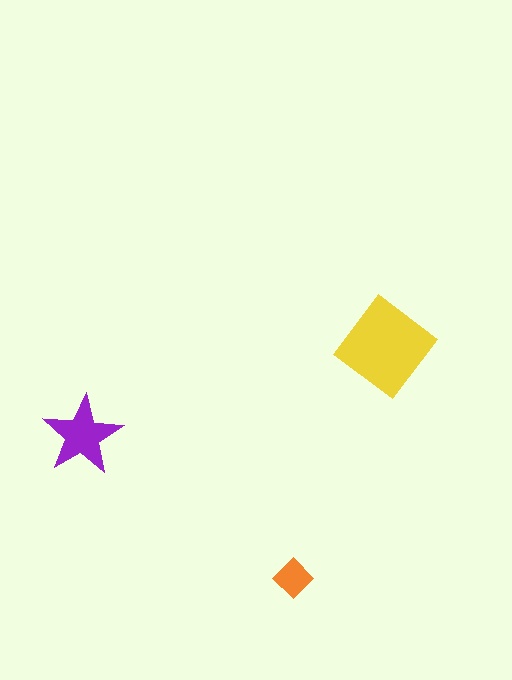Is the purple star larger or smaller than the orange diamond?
Larger.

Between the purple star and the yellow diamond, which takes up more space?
The yellow diamond.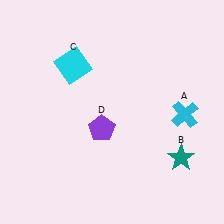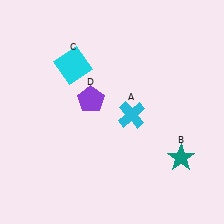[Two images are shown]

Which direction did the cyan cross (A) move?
The cyan cross (A) moved left.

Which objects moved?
The objects that moved are: the cyan cross (A), the purple pentagon (D).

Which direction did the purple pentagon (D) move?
The purple pentagon (D) moved up.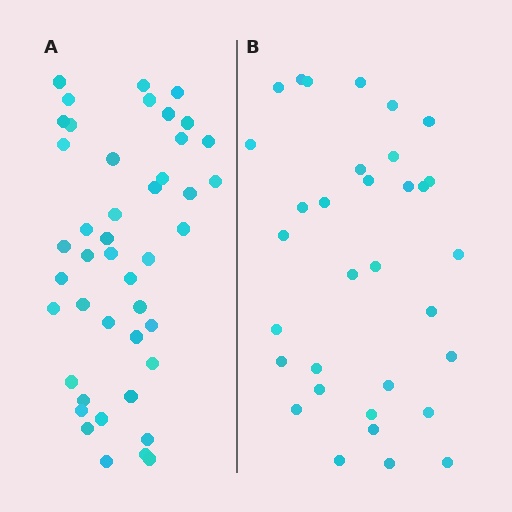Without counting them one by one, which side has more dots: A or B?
Region A (the left region) has more dots.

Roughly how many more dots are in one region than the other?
Region A has roughly 12 or so more dots than region B.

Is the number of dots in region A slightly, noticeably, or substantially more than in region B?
Region A has noticeably more, but not dramatically so. The ratio is roughly 1.3 to 1.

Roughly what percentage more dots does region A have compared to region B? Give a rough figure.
About 35% more.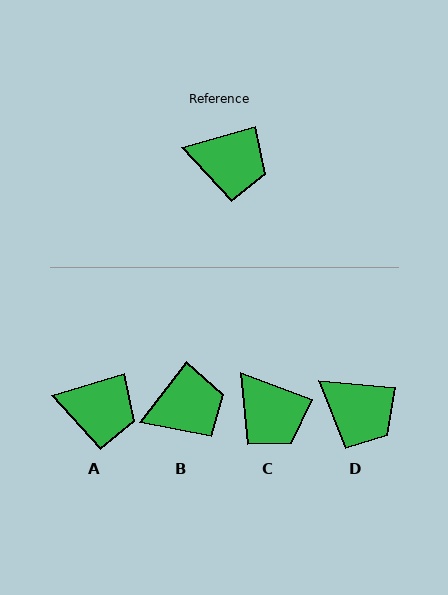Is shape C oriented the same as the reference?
No, it is off by about 37 degrees.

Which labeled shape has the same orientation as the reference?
A.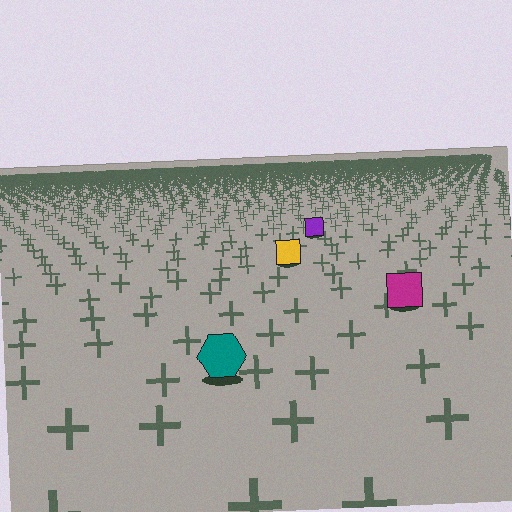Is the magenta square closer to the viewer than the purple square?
Yes. The magenta square is closer — you can tell from the texture gradient: the ground texture is coarser near it.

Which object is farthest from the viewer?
The purple square is farthest from the viewer. It appears smaller and the ground texture around it is denser.